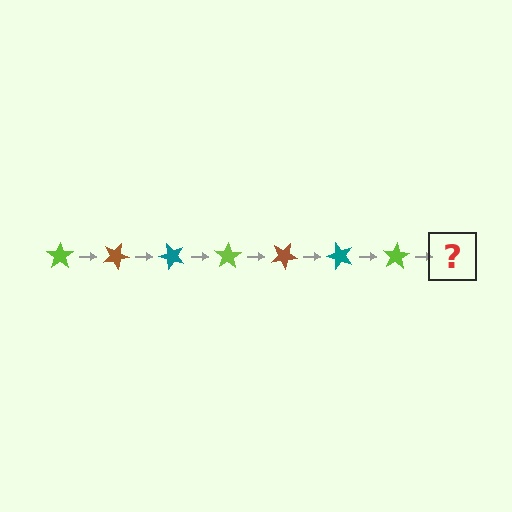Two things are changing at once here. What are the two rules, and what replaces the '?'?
The two rules are that it rotates 25 degrees each step and the color cycles through lime, brown, and teal. The '?' should be a brown star, rotated 175 degrees from the start.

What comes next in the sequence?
The next element should be a brown star, rotated 175 degrees from the start.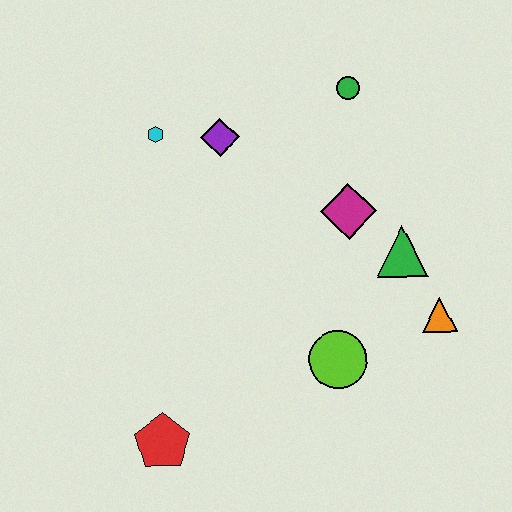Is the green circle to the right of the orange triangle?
No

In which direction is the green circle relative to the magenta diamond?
The green circle is above the magenta diamond.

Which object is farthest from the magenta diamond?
The red pentagon is farthest from the magenta diamond.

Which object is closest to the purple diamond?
The cyan hexagon is closest to the purple diamond.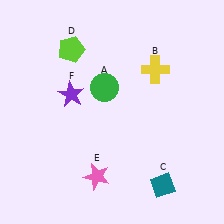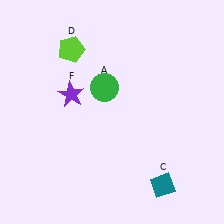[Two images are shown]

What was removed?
The yellow cross (B), the pink star (E) were removed in Image 2.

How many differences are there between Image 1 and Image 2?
There are 2 differences between the two images.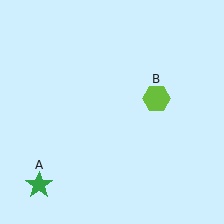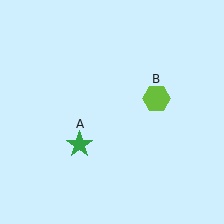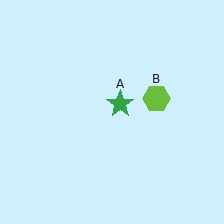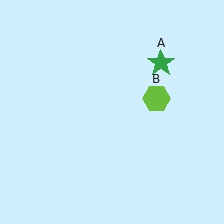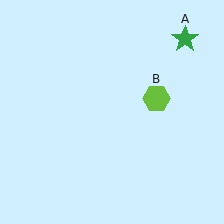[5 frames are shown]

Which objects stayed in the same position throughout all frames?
Lime hexagon (object B) remained stationary.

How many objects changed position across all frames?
1 object changed position: green star (object A).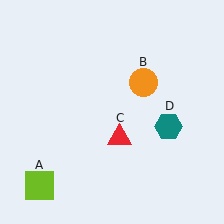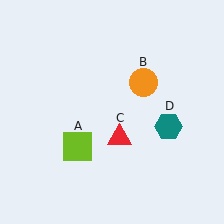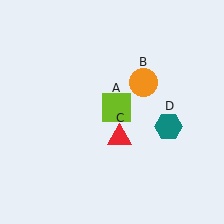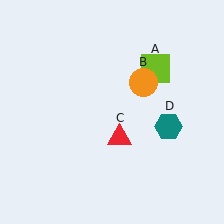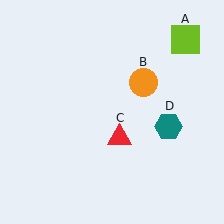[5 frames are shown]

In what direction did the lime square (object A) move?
The lime square (object A) moved up and to the right.